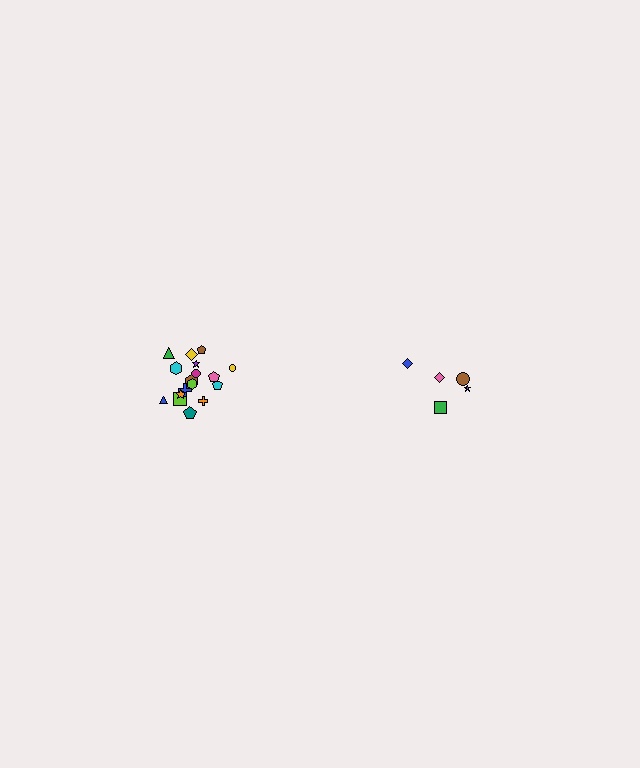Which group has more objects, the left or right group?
The left group.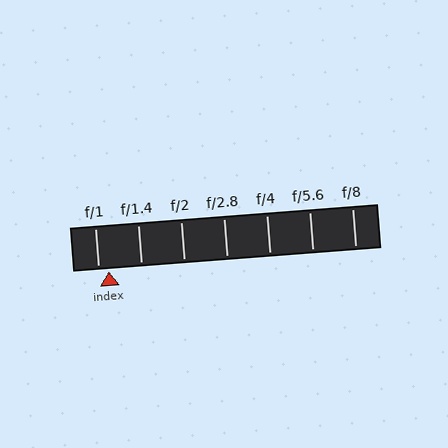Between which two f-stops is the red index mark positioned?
The index mark is between f/1 and f/1.4.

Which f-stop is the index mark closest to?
The index mark is closest to f/1.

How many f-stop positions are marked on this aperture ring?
There are 7 f-stop positions marked.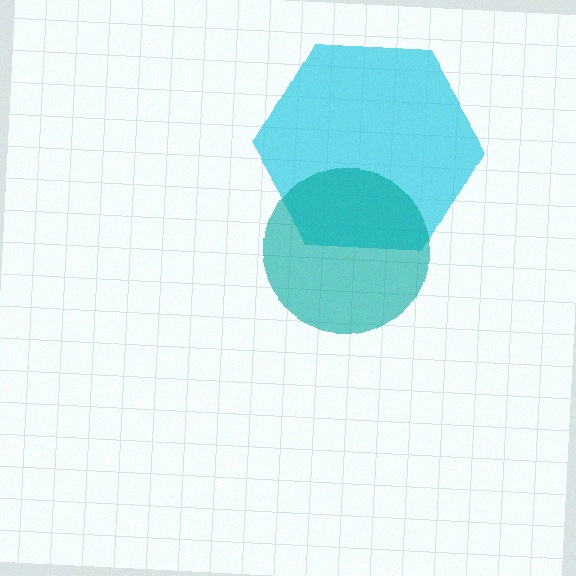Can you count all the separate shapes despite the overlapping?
Yes, there are 2 separate shapes.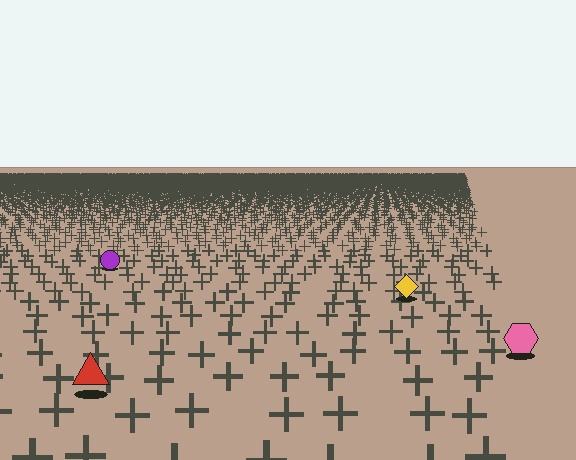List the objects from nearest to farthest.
From nearest to farthest: the red triangle, the pink hexagon, the yellow diamond, the purple circle.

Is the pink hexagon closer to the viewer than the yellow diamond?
Yes. The pink hexagon is closer — you can tell from the texture gradient: the ground texture is coarser near it.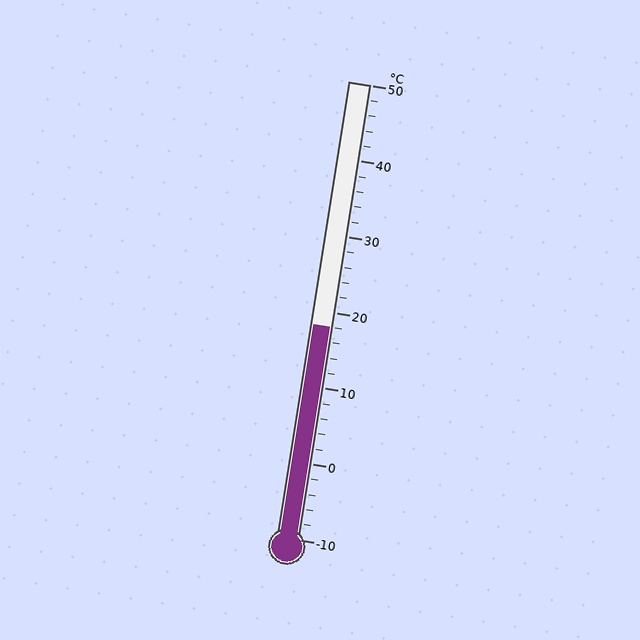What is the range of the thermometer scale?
The thermometer scale ranges from -10°C to 50°C.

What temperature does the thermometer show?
The thermometer shows approximately 18°C.